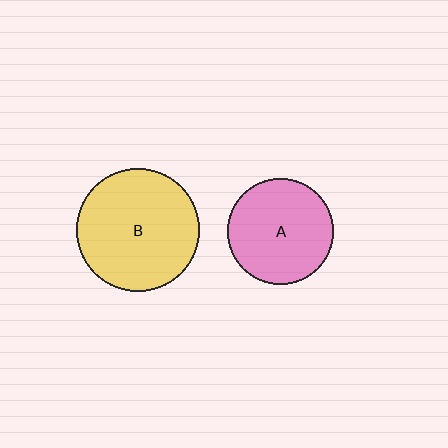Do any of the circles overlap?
No, none of the circles overlap.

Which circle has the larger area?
Circle B (yellow).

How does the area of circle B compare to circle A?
Approximately 1.3 times.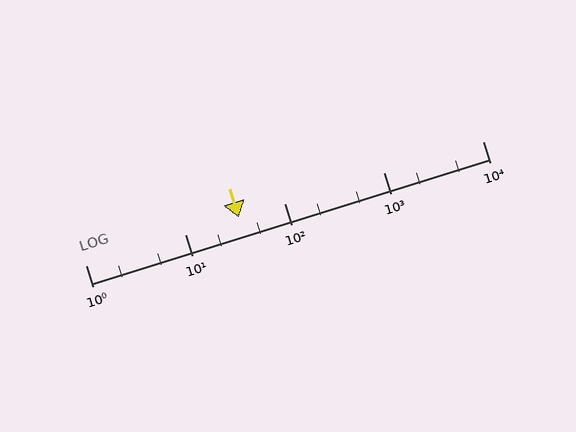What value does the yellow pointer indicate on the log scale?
The pointer indicates approximately 35.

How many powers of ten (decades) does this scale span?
The scale spans 4 decades, from 1 to 10000.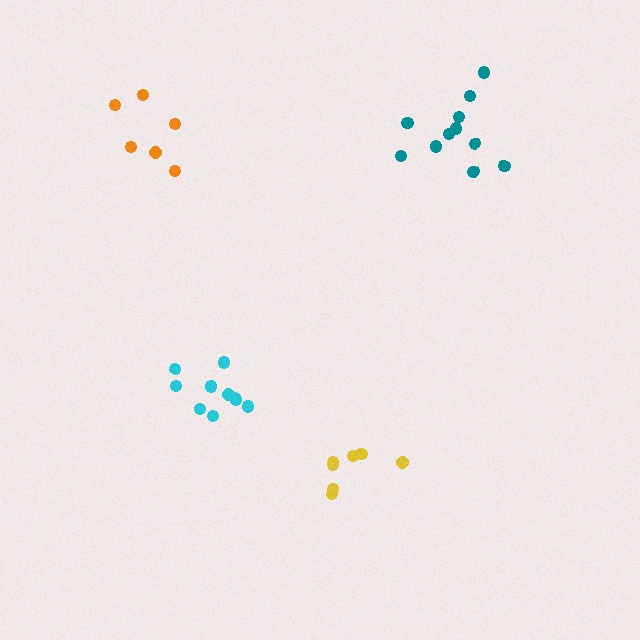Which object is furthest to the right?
The teal cluster is rightmost.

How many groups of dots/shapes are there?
There are 4 groups.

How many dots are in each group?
Group 1: 6 dots, Group 2: 10 dots, Group 3: 7 dots, Group 4: 11 dots (34 total).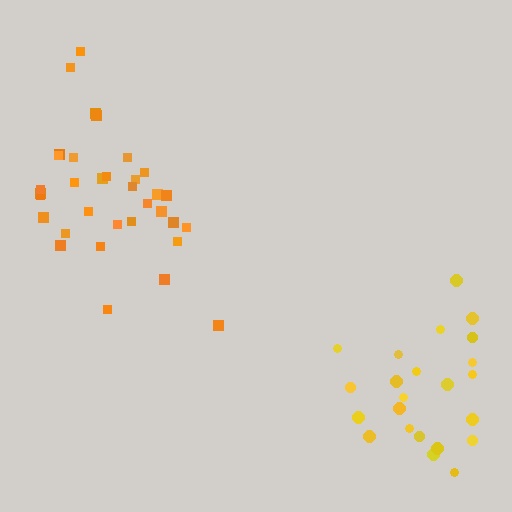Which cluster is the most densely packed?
Orange.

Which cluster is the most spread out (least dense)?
Yellow.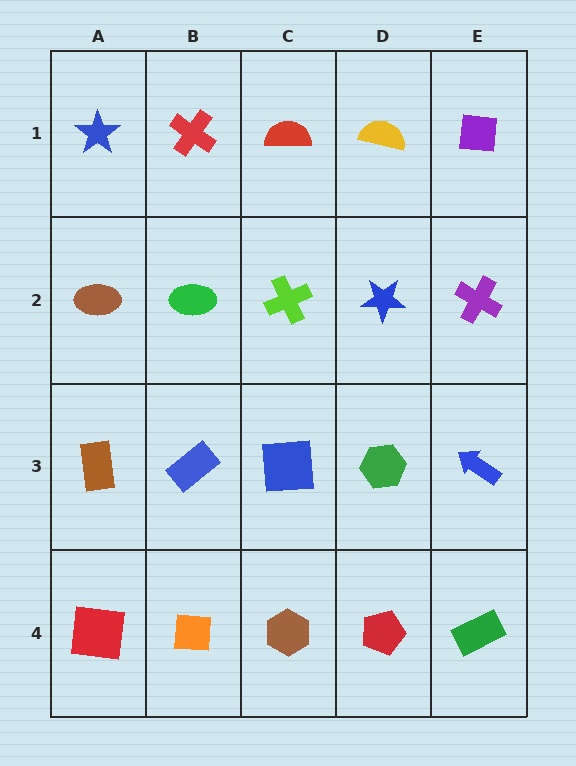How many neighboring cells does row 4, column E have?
2.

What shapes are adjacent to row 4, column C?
A blue square (row 3, column C), an orange square (row 4, column B), a red pentagon (row 4, column D).